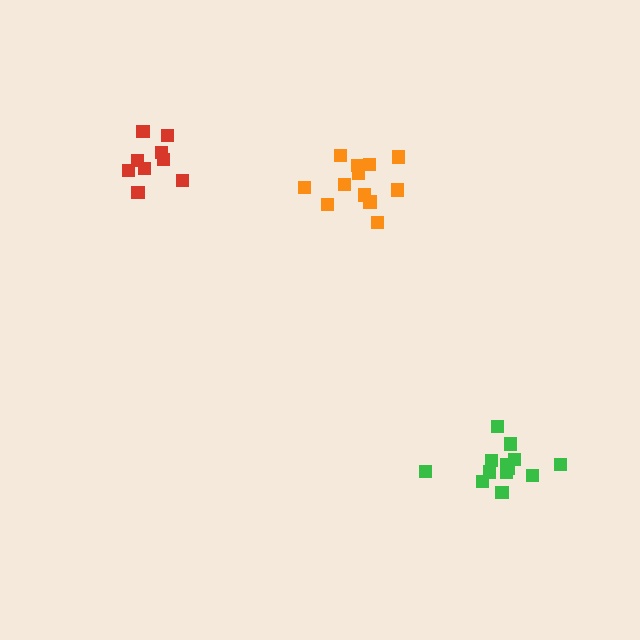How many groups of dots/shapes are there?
There are 3 groups.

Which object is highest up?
The red cluster is topmost.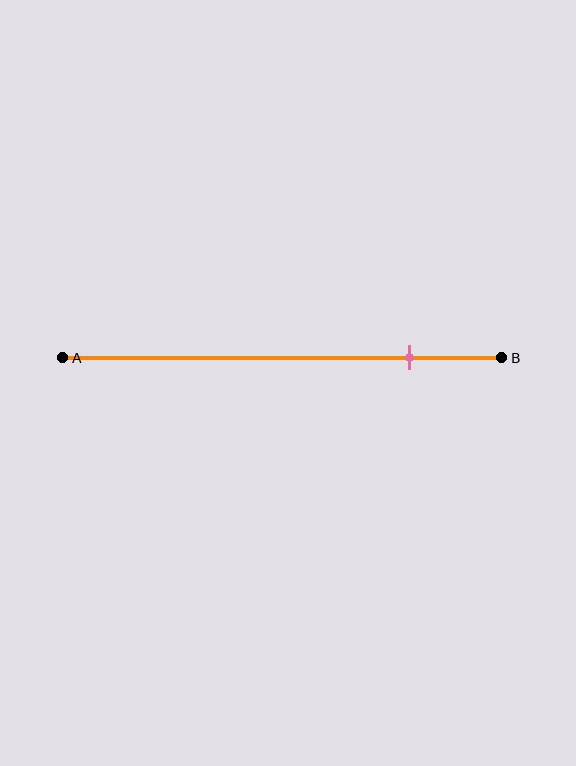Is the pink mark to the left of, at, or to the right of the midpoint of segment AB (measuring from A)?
The pink mark is to the right of the midpoint of segment AB.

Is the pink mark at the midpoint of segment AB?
No, the mark is at about 80% from A, not at the 50% midpoint.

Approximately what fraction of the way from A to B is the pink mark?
The pink mark is approximately 80% of the way from A to B.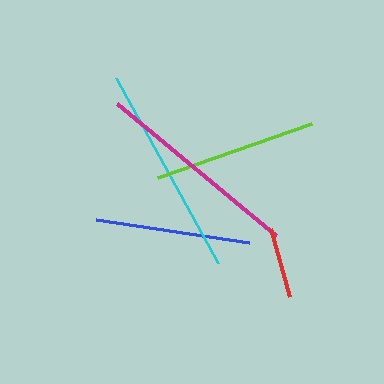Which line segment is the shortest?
The red line is the shortest at approximately 70 pixels.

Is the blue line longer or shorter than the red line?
The blue line is longer than the red line.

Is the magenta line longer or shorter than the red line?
The magenta line is longer than the red line.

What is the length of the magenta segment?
The magenta segment is approximately 206 pixels long.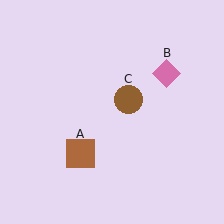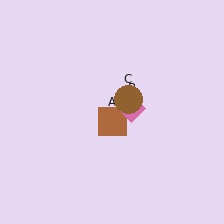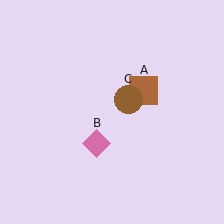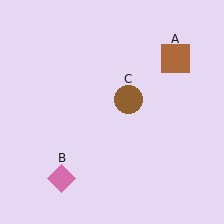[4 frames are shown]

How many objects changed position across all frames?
2 objects changed position: brown square (object A), pink diamond (object B).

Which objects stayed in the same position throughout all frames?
Brown circle (object C) remained stationary.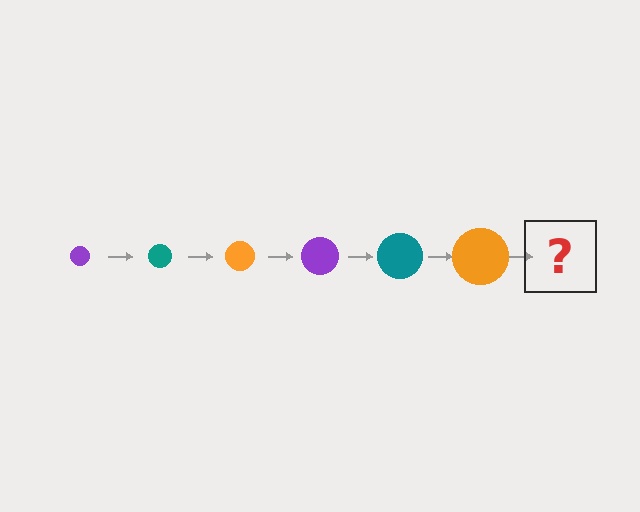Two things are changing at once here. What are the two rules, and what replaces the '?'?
The two rules are that the circle grows larger each step and the color cycles through purple, teal, and orange. The '?' should be a purple circle, larger than the previous one.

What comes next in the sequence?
The next element should be a purple circle, larger than the previous one.